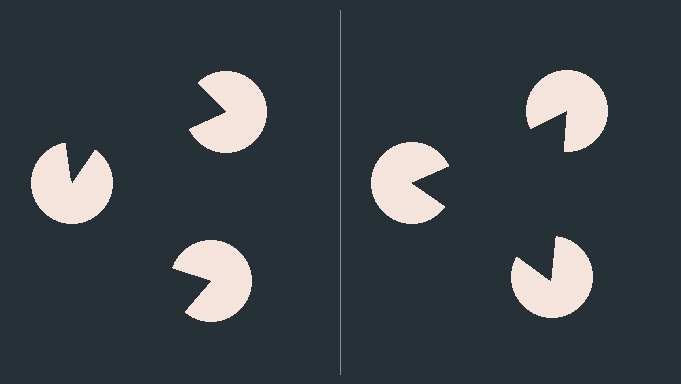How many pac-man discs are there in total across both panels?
6 — 3 on each side.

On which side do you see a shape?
An illusory triangle appears on the right side. On the left side the wedge cuts are rotated, so no coherent shape forms.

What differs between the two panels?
The pac-man discs are positioned identically on both sides; only the wedge orientations differ. On the right they align to a triangle; on the left they are misaligned.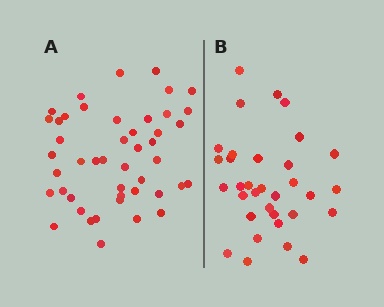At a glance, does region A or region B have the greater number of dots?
Region A (the left region) has more dots.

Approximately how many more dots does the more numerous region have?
Region A has approximately 15 more dots than region B.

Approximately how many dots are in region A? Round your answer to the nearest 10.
About 50 dots. (The exact count is 46, which rounds to 50.)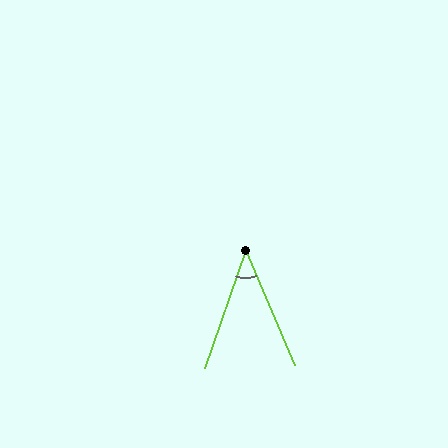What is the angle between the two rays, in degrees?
Approximately 42 degrees.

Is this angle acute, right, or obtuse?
It is acute.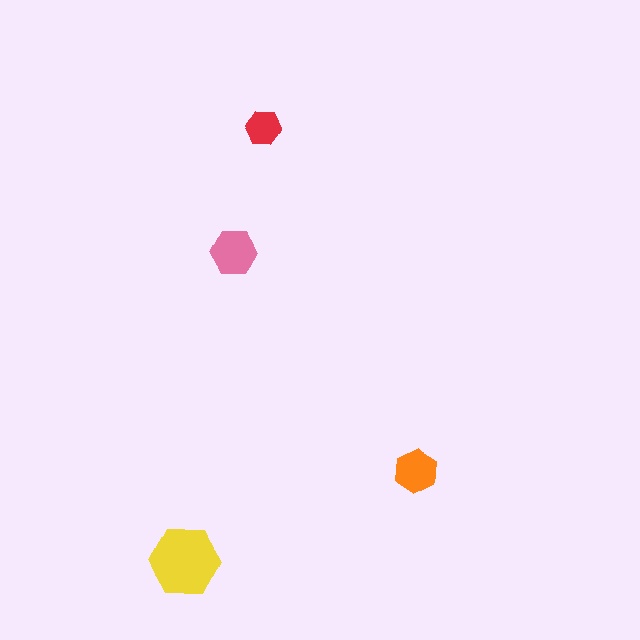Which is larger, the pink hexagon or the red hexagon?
The pink one.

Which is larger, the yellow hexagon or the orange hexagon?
The yellow one.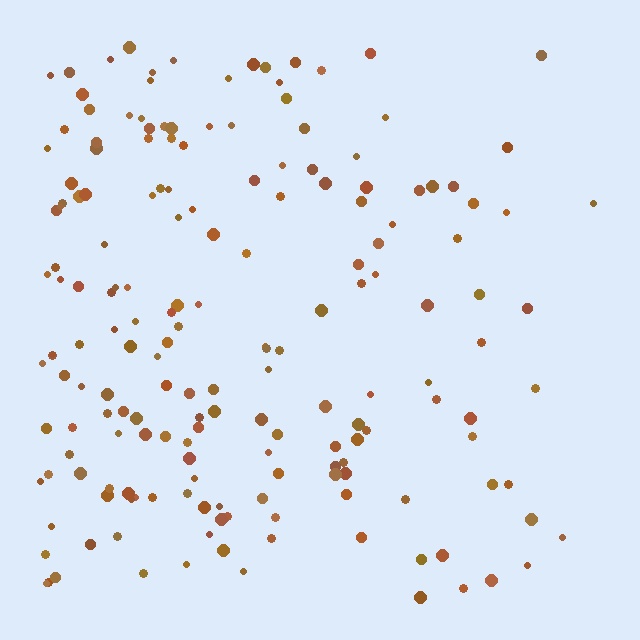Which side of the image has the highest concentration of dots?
The left.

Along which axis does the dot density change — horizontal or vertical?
Horizontal.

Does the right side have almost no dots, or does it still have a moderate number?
Still a moderate number, just noticeably fewer than the left.